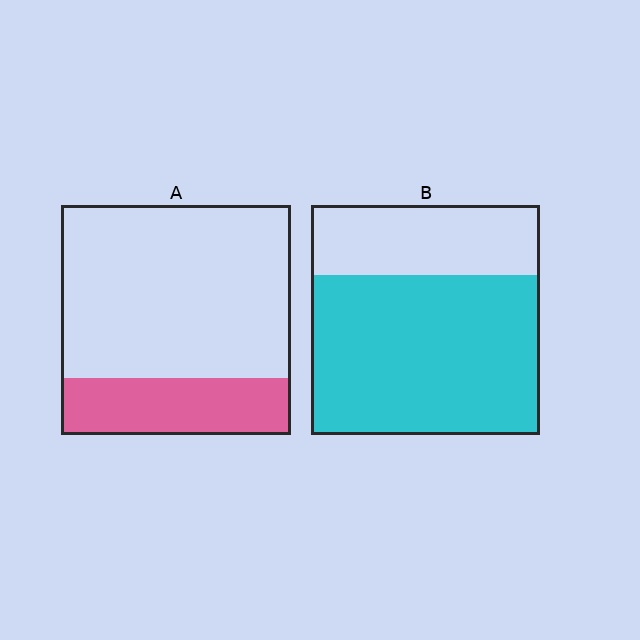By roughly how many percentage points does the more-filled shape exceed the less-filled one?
By roughly 45 percentage points (B over A).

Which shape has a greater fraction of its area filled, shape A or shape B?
Shape B.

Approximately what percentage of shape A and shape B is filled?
A is approximately 25% and B is approximately 70%.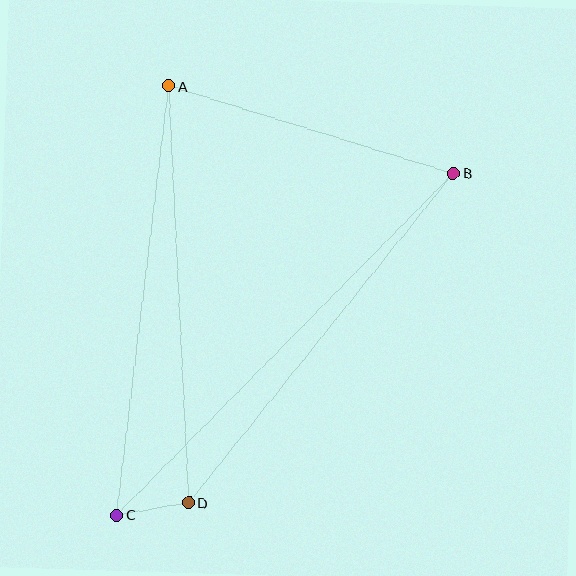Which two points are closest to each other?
Points C and D are closest to each other.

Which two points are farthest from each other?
Points B and C are farthest from each other.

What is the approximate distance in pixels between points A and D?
The distance between A and D is approximately 417 pixels.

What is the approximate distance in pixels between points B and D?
The distance between B and D is approximately 423 pixels.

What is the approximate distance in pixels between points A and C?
The distance between A and C is approximately 433 pixels.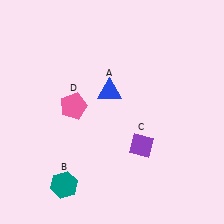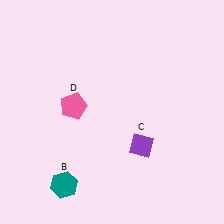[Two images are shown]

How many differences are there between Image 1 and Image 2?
There is 1 difference between the two images.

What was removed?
The blue triangle (A) was removed in Image 2.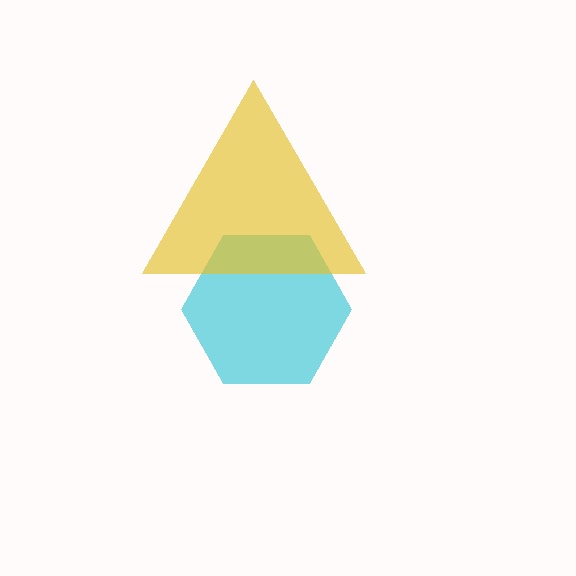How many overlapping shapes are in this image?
There are 2 overlapping shapes in the image.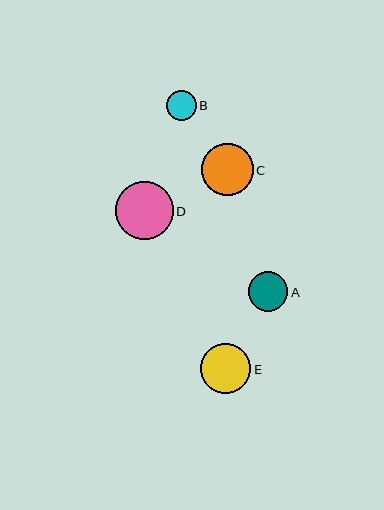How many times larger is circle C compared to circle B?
Circle C is approximately 1.7 times the size of circle B.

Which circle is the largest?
Circle D is the largest with a size of approximately 58 pixels.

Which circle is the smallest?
Circle B is the smallest with a size of approximately 30 pixels.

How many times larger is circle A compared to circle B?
Circle A is approximately 1.3 times the size of circle B.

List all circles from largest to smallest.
From largest to smallest: D, C, E, A, B.